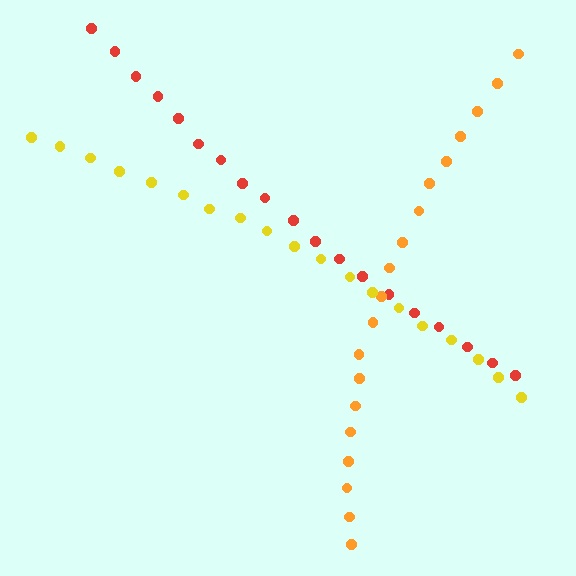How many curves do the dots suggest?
There are 3 distinct paths.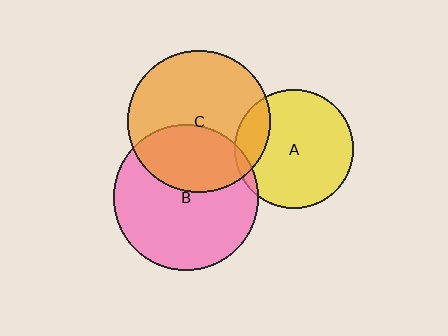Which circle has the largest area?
Circle B (pink).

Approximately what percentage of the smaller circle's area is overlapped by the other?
Approximately 15%.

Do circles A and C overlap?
Yes.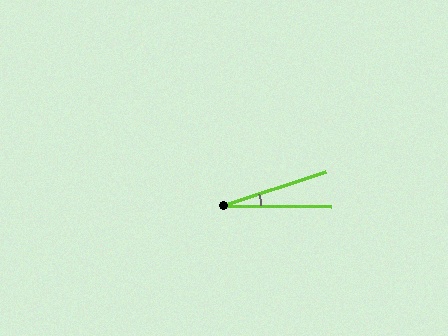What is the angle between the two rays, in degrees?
Approximately 19 degrees.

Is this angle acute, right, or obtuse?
It is acute.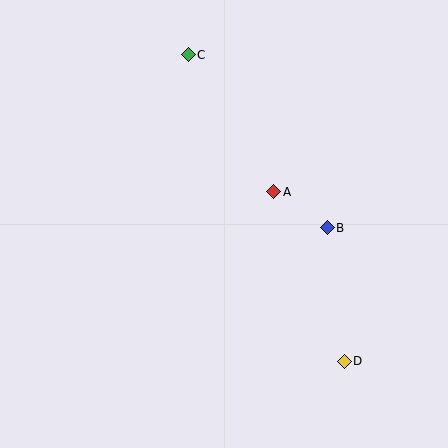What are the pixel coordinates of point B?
Point B is at (327, 228).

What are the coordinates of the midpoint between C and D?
The midpoint between C and D is at (266, 208).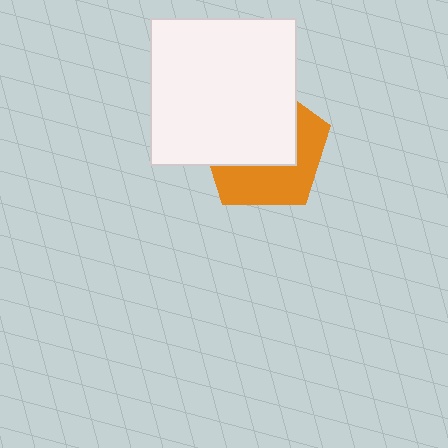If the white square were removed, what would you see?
You would see the complete orange pentagon.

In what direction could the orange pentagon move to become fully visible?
The orange pentagon could move toward the lower-right. That would shift it out from behind the white square entirely.